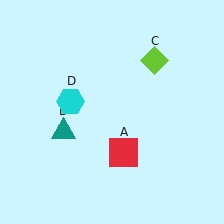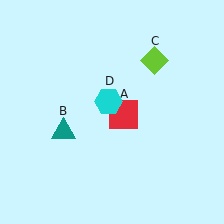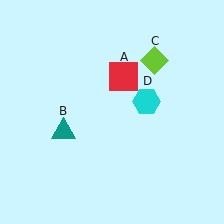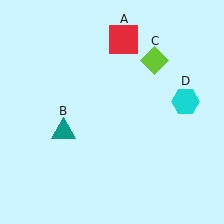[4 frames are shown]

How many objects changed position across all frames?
2 objects changed position: red square (object A), cyan hexagon (object D).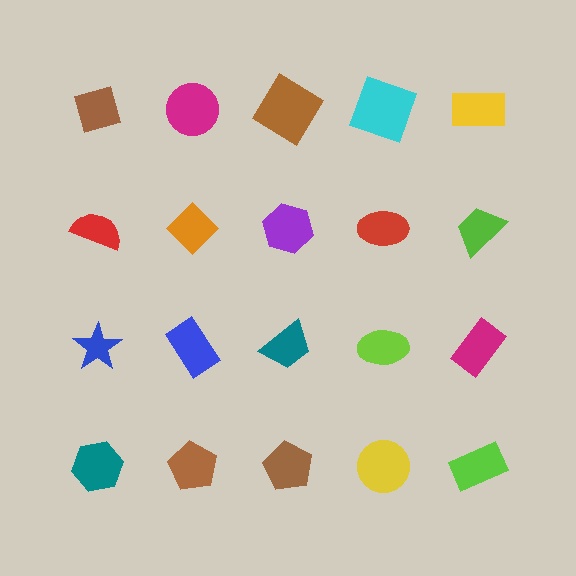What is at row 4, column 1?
A teal hexagon.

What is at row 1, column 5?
A yellow rectangle.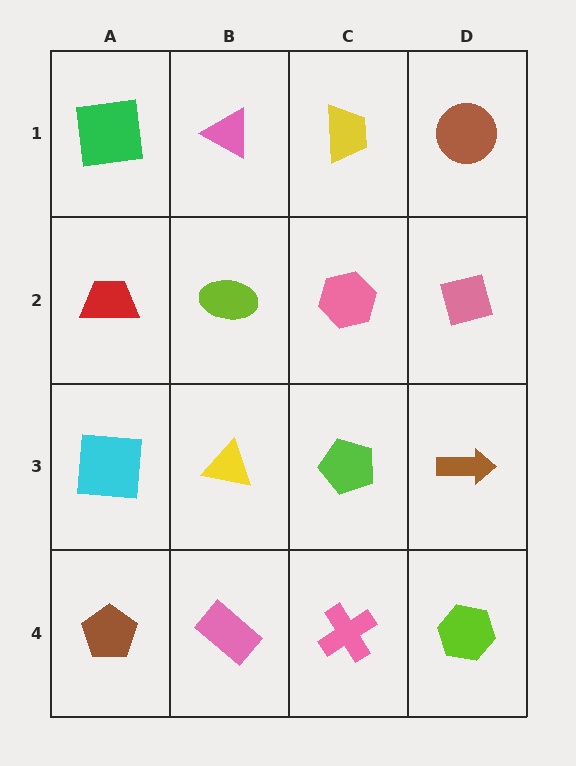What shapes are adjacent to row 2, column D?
A brown circle (row 1, column D), a brown arrow (row 3, column D), a pink hexagon (row 2, column C).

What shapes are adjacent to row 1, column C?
A pink hexagon (row 2, column C), a pink triangle (row 1, column B), a brown circle (row 1, column D).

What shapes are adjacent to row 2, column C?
A yellow trapezoid (row 1, column C), a lime pentagon (row 3, column C), a lime ellipse (row 2, column B), a pink square (row 2, column D).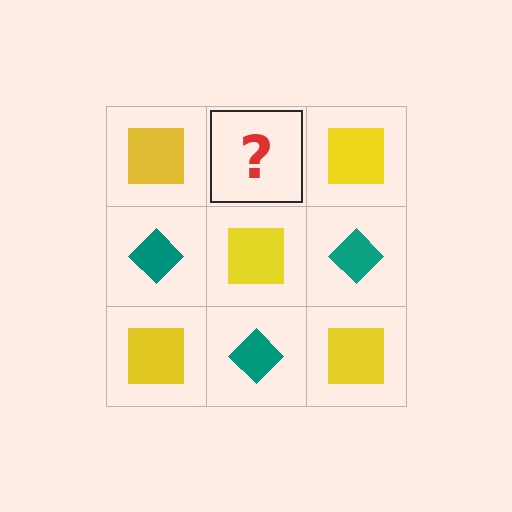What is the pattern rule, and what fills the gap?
The rule is that it alternates yellow square and teal diamond in a checkerboard pattern. The gap should be filled with a teal diamond.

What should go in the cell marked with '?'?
The missing cell should contain a teal diamond.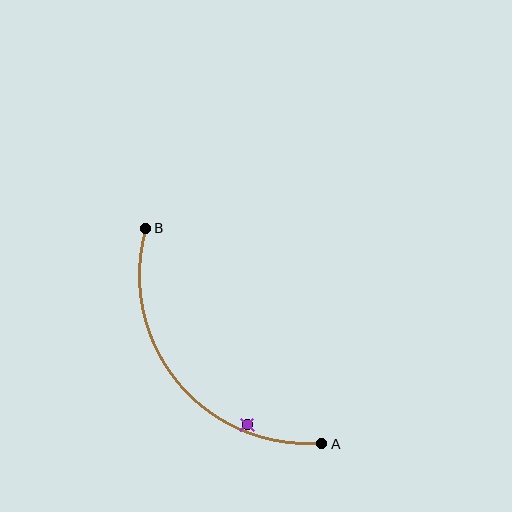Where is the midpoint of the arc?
The arc midpoint is the point on the curve farthest from the straight line joining A and B. It sits below and to the left of that line.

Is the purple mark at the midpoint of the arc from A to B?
No — the purple mark does not lie on the arc at all. It sits slightly inside the curve.